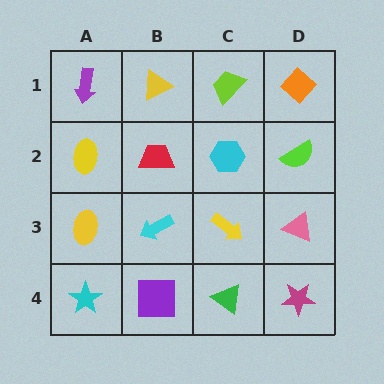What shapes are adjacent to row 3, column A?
A yellow ellipse (row 2, column A), a cyan star (row 4, column A), a cyan arrow (row 3, column B).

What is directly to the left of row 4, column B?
A cyan star.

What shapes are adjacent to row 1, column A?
A yellow ellipse (row 2, column A), a yellow triangle (row 1, column B).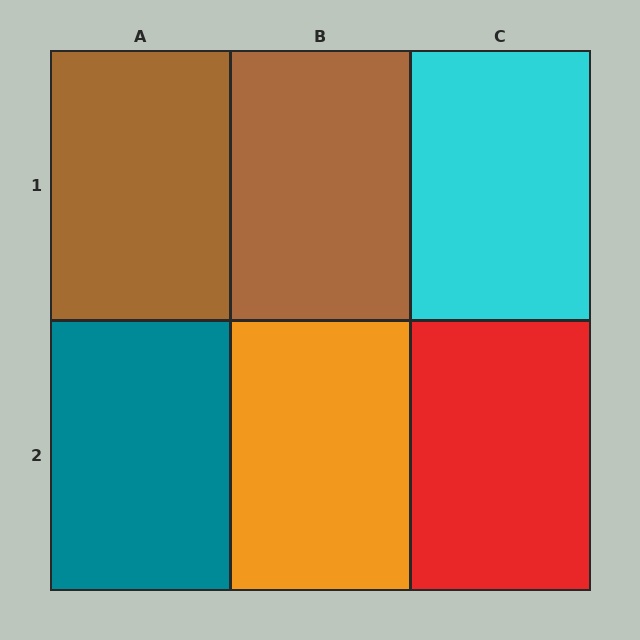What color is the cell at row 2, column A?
Teal.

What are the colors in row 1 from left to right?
Brown, brown, cyan.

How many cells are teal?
1 cell is teal.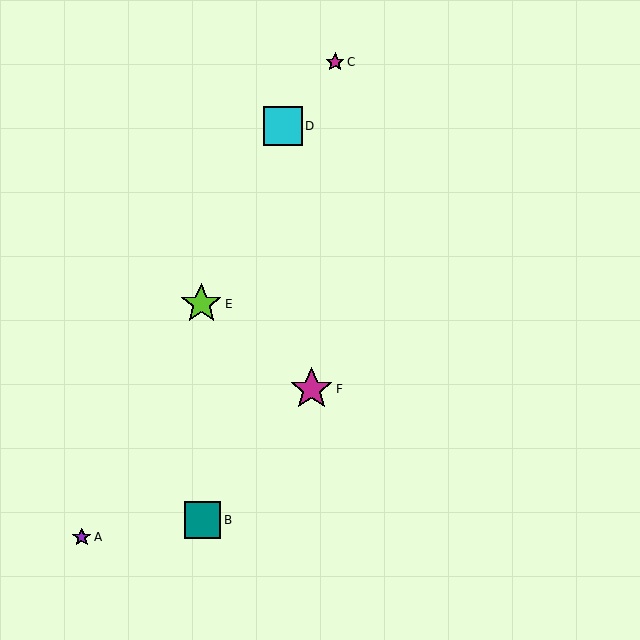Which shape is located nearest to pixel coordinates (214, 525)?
The teal square (labeled B) at (203, 520) is nearest to that location.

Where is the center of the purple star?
The center of the purple star is at (82, 537).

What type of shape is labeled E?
Shape E is a lime star.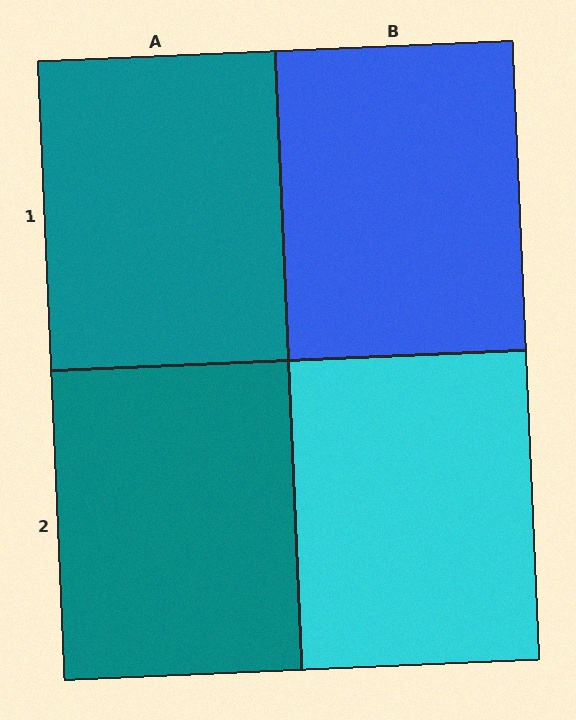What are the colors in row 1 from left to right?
Teal, blue.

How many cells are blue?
1 cell is blue.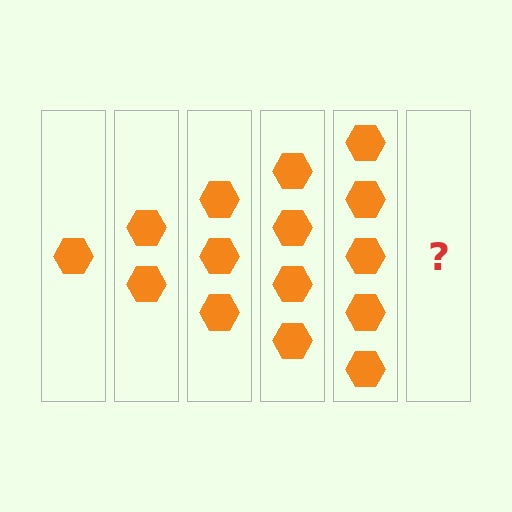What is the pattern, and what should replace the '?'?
The pattern is that each step adds one more hexagon. The '?' should be 6 hexagons.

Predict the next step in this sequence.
The next step is 6 hexagons.